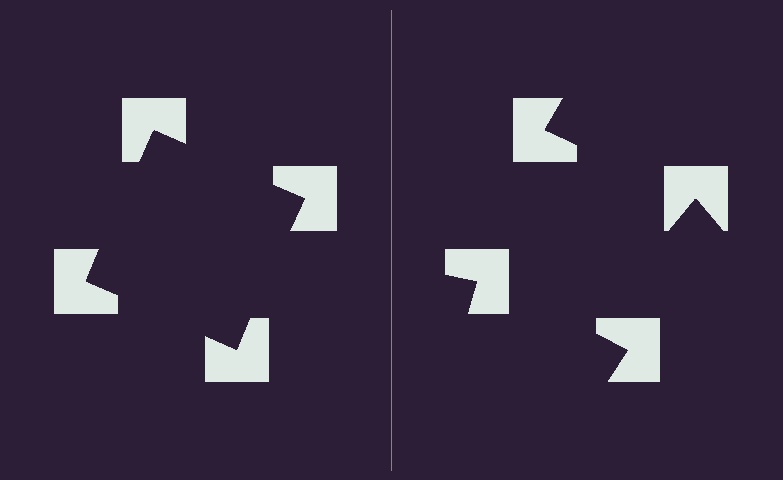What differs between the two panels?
The notched squares are positioned identically on both sides; only the wedge orientations differ. On the left they align to a square; on the right they are misaligned.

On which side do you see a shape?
An illusory square appears on the left side. On the right side the wedge cuts are rotated, so no coherent shape forms.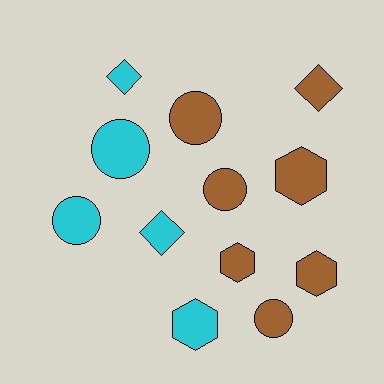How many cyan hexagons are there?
There is 1 cyan hexagon.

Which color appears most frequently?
Brown, with 7 objects.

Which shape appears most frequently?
Circle, with 5 objects.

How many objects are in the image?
There are 12 objects.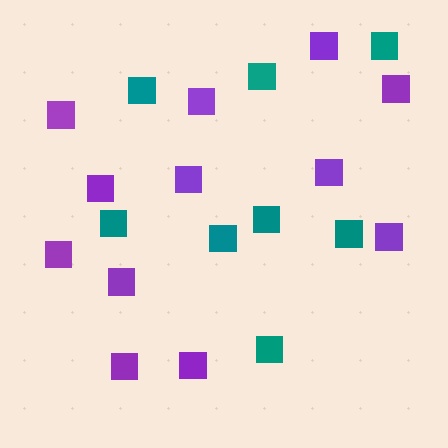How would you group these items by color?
There are 2 groups: one group of purple squares (12) and one group of teal squares (8).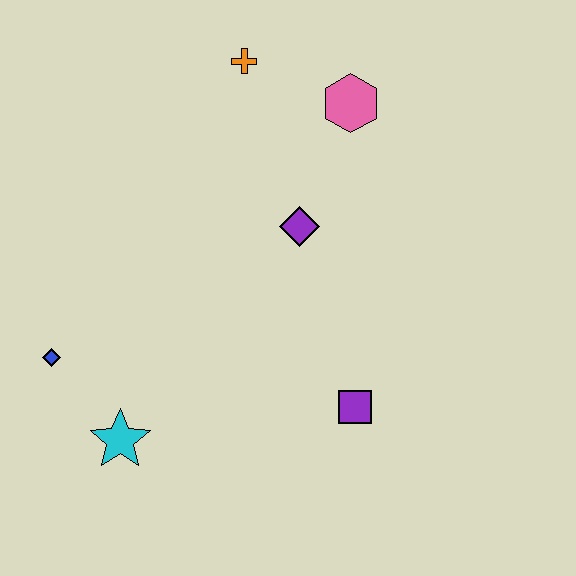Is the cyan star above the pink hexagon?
No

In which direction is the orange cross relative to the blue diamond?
The orange cross is above the blue diamond.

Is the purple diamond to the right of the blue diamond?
Yes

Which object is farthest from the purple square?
The orange cross is farthest from the purple square.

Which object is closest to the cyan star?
The blue diamond is closest to the cyan star.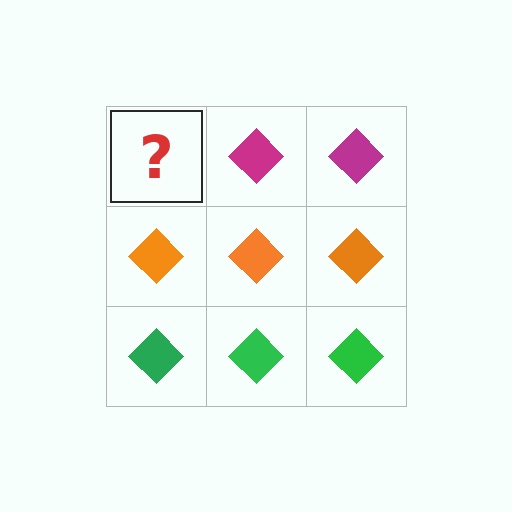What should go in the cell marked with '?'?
The missing cell should contain a magenta diamond.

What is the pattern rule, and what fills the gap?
The rule is that each row has a consistent color. The gap should be filled with a magenta diamond.